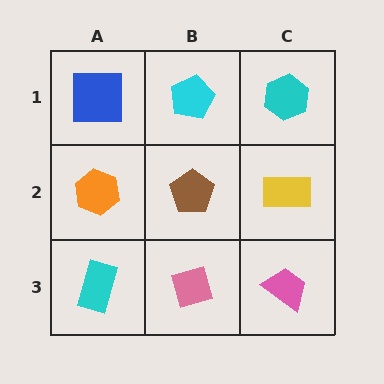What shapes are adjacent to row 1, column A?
An orange hexagon (row 2, column A), a cyan pentagon (row 1, column B).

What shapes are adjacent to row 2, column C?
A cyan hexagon (row 1, column C), a pink trapezoid (row 3, column C), a brown pentagon (row 2, column B).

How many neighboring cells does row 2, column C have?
3.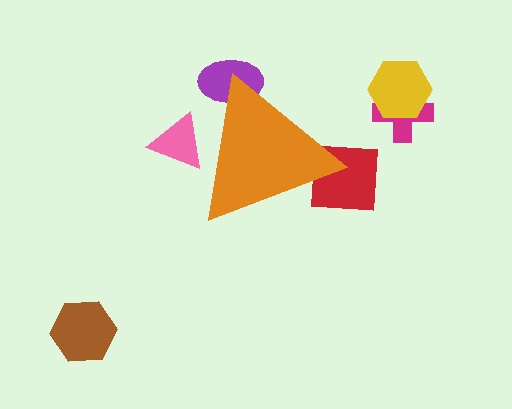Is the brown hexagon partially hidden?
No, the brown hexagon is fully visible.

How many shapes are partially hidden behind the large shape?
3 shapes are partially hidden.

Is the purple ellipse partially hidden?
Yes, the purple ellipse is partially hidden behind the orange triangle.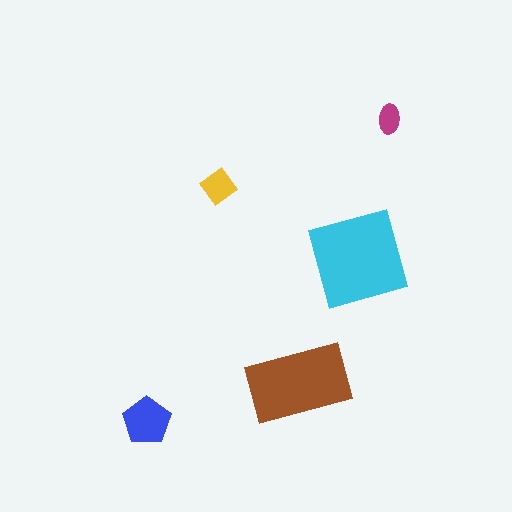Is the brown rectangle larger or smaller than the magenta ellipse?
Larger.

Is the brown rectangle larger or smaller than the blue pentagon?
Larger.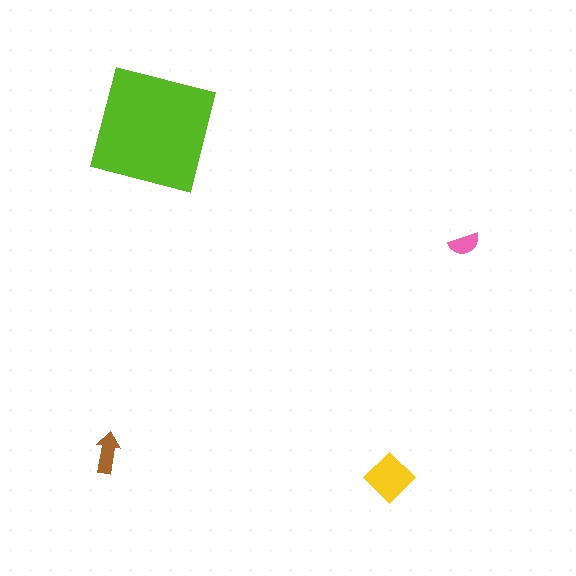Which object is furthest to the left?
The brown arrow is leftmost.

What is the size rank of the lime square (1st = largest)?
1st.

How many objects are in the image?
There are 4 objects in the image.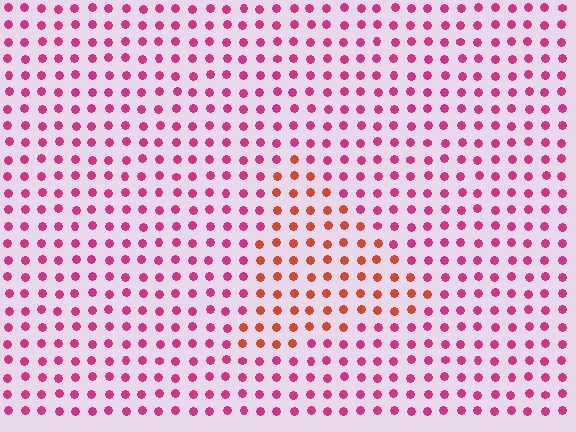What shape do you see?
I see a triangle.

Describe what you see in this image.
The image is filled with small magenta elements in a uniform arrangement. A triangle-shaped region is visible where the elements are tinted to a slightly different hue, forming a subtle color boundary.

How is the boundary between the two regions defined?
The boundary is defined purely by a slight shift in hue (about 40 degrees). Spacing, size, and orientation are identical on both sides.